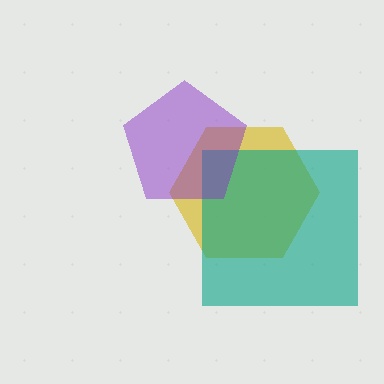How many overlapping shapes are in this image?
There are 3 overlapping shapes in the image.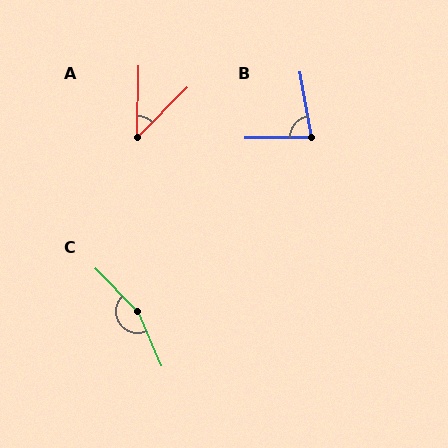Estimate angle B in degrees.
Approximately 80 degrees.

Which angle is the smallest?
A, at approximately 45 degrees.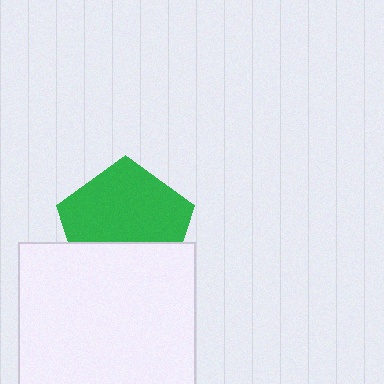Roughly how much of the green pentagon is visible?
About half of it is visible (roughly 63%).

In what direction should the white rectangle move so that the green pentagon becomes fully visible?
The white rectangle should move down. That is the shortest direction to clear the overlap and leave the green pentagon fully visible.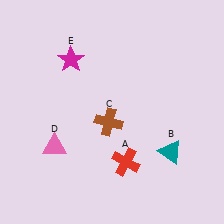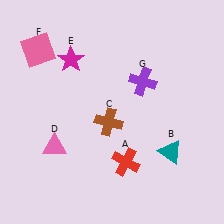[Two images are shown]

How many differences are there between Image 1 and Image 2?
There are 2 differences between the two images.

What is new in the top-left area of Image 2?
A pink square (F) was added in the top-left area of Image 2.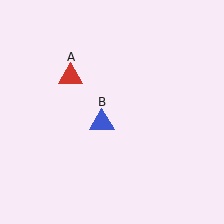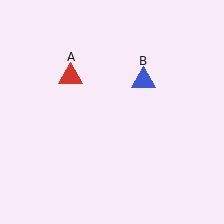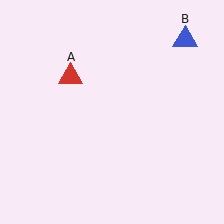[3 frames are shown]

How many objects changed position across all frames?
1 object changed position: blue triangle (object B).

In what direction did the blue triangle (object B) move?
The blue triangle (object B) moved up and to the right.